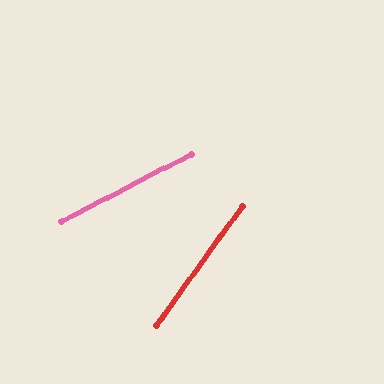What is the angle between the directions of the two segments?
Approximately 27 degrees.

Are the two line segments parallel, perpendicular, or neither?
Neither parallel nor perpendicular — they differ by about 27°.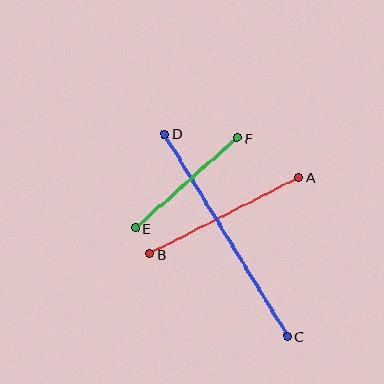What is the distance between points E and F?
The distance is approximately 136 pixels.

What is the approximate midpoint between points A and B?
The midpoint is at approximately (224, 216) pixels.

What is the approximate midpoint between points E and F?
The midpoint is at approximately (186, 183) pixels.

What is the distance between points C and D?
The distance is approximately 237 pixels.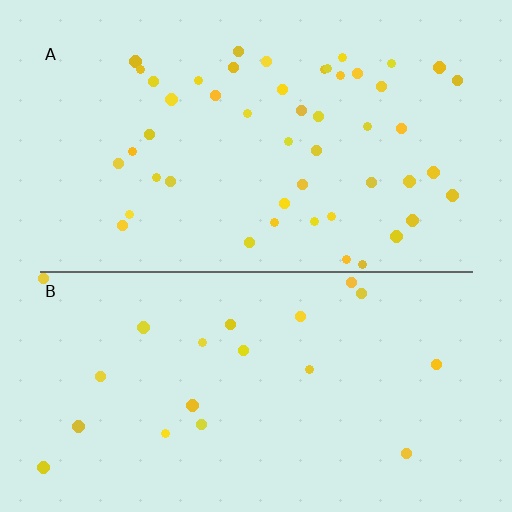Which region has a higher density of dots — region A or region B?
A (the top).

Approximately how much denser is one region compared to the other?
Approximately 2.4× — region A over region B.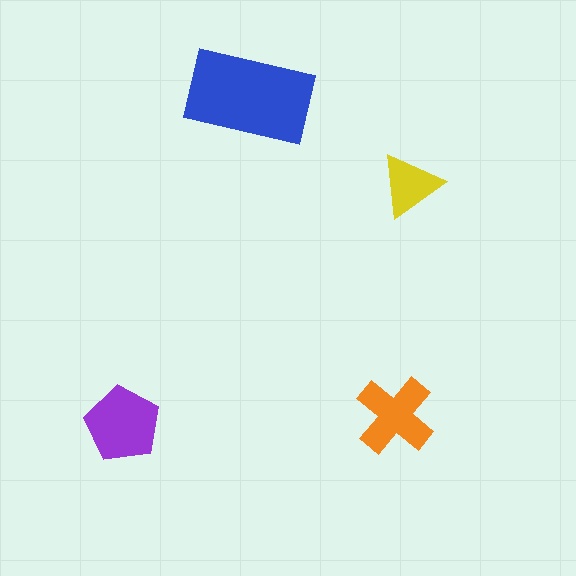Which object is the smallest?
The yellow triangle.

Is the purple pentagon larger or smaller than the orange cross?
Larger.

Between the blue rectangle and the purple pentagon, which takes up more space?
The blue rectangle.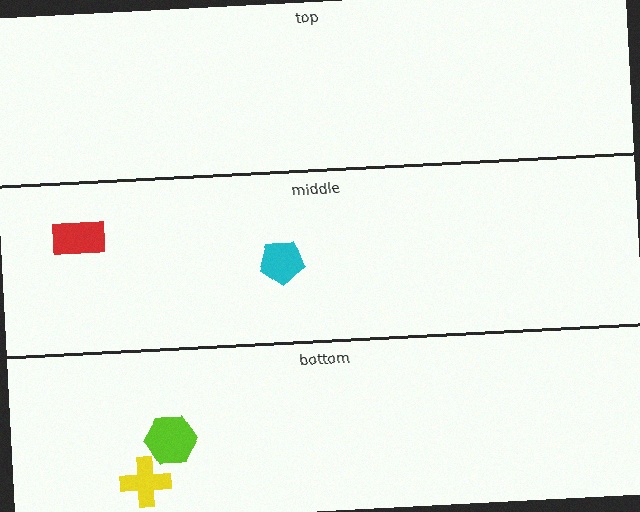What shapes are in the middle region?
The cyan pentagon, the red rectangle.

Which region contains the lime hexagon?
The bottom region.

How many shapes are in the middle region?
2.